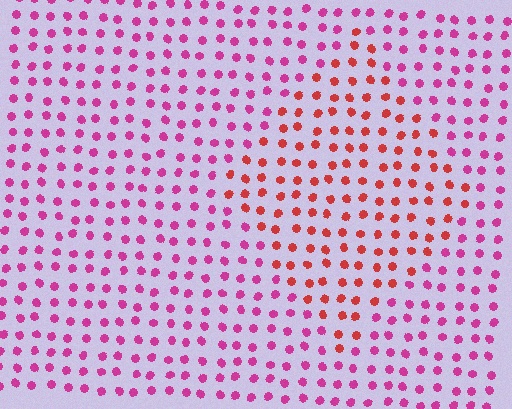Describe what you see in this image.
The image is filled with small magenta elements in a uniform arrangement. A diamond-shaped region is visible where the elements are tinted to a slightly different hue, forming a subtle color boundary.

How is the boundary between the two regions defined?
The boundary is defined purely by a slight shift in hue (about 39 degrees). Spacing, size, and orientation are identical on both sides.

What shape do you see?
I see a diamond.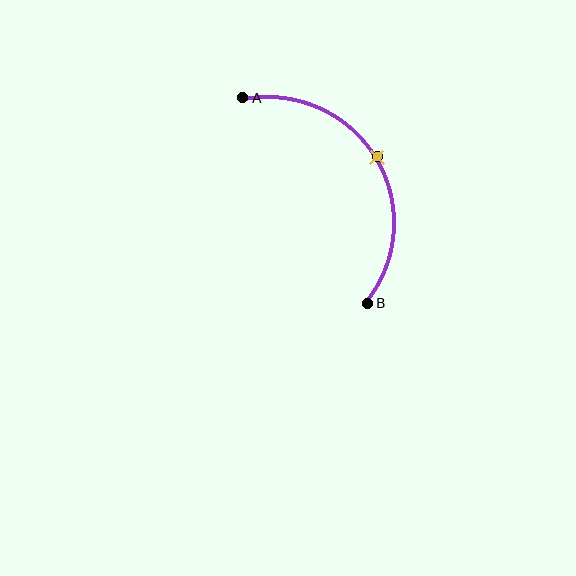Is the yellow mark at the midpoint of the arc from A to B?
Yes. The yellow mark lies on the arc at equal arc-length from both A and B — it is the arc midpoint.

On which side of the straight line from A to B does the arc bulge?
The arc bulges to the right of the straight line connecting A and B.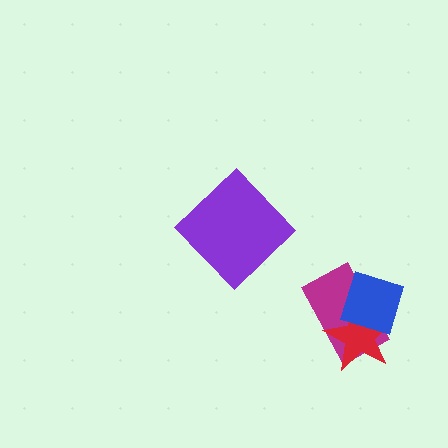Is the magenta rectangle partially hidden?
Yes, it is partially covered by another shape.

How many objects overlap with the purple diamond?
0 objects overlap with the purple diamond.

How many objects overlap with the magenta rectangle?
2 objects overlap with the magenta rectangle.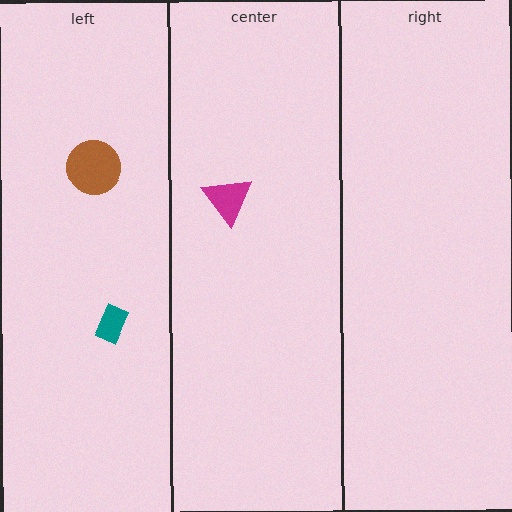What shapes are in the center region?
The magenta triangle.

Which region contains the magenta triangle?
The center region.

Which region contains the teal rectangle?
The left region.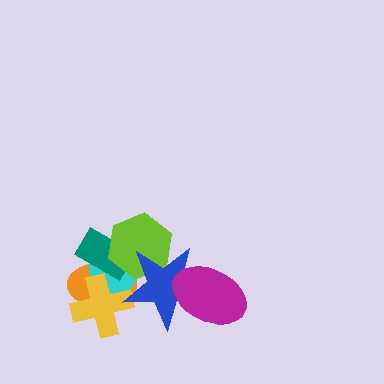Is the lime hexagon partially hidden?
Yes, it is partially covered by another shape.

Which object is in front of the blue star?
The magenta ellipse is in front of the blue star.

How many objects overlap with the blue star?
5 objects overlap with the blue star.